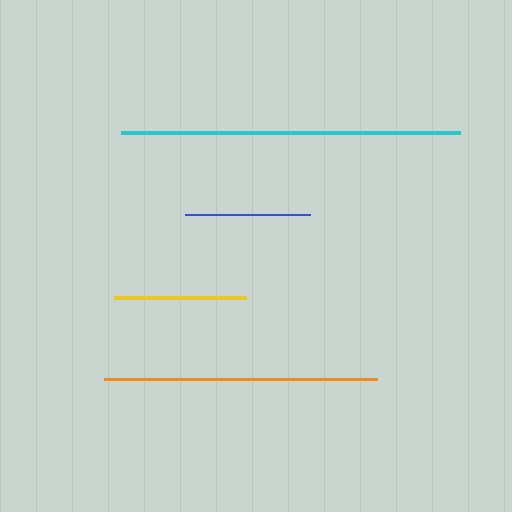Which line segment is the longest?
The cyan line is the longest at approximately 339 pixels.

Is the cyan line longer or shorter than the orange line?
The cyan line is longer than the orange line.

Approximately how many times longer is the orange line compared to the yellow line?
The orange line is approximately 2.1 times the length of the yellow line.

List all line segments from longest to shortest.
From longest to shortest: cyan, orange, yellow, blue.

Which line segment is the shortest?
The blue line is the shortest at approximately 125 pixels.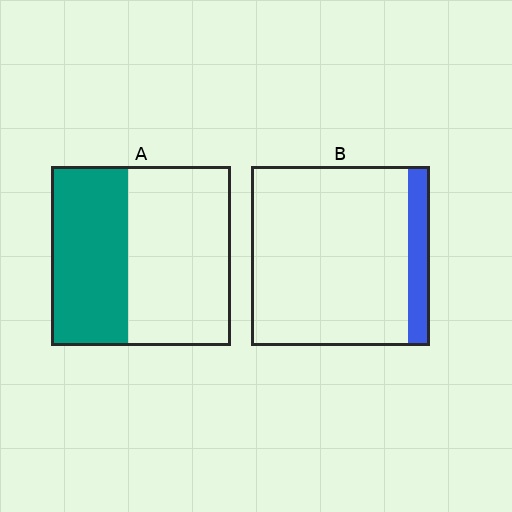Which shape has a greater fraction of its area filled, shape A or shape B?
Shape A.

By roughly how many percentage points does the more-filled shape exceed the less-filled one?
By roughly 30 percentage points (A over B).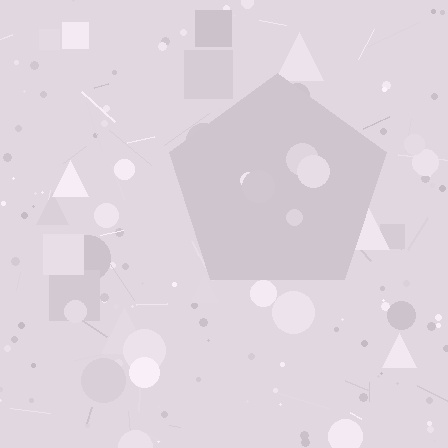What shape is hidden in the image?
A pentagon is hidden in the image.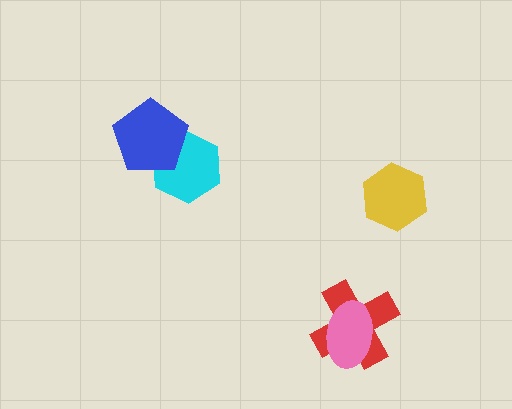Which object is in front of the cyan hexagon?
The blue pentagon is in front of the cyan hexagon.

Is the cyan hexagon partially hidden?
Yes, it is partially covered by another shape.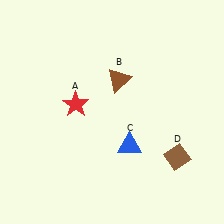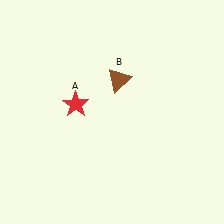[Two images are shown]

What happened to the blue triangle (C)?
The blue triangle (C) was removed in Image 2. It was in the bottom-right area of Image 1.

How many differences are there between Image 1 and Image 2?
There are 2 differences between the two images.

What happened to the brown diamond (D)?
The brown diamond (D) was removed in Image 2. It was in the bottom-right area of Image 1.